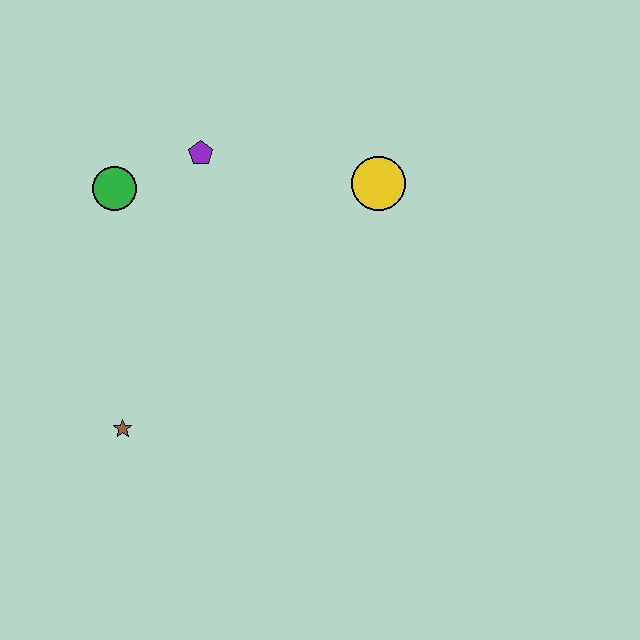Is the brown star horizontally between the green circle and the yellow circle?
Yes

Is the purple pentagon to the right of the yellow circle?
No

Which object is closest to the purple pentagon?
The green circle is closest to the purple pentagon.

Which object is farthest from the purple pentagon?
The brown star is farthest from the purple pentagon.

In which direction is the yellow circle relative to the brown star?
The yellow circle is to the right of the brown star.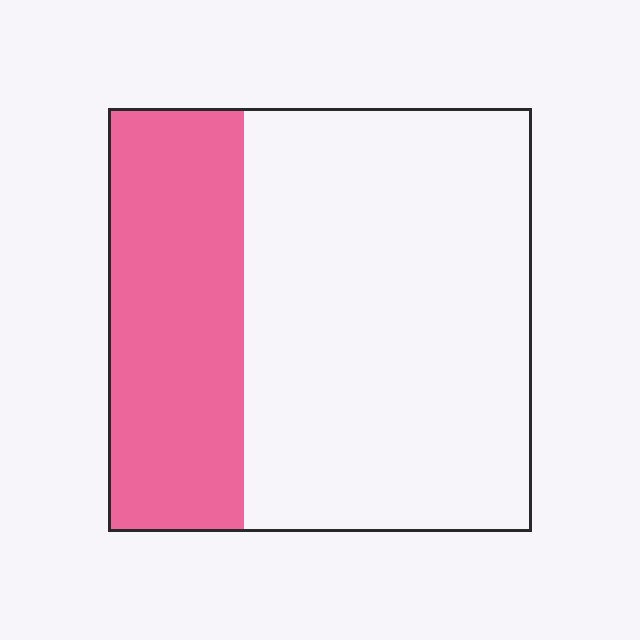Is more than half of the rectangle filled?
No.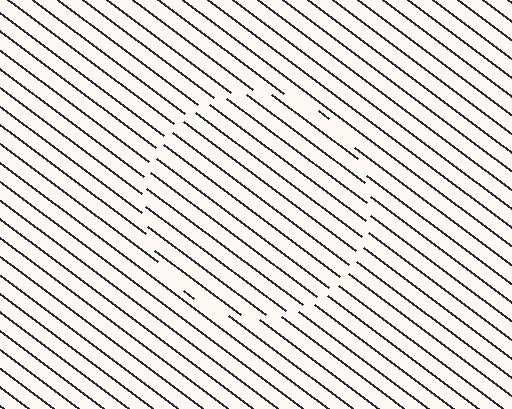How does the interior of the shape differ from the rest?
The interior of the shape contains the same grating, shifted by half a period — the contour is defined by the phase discontinuity where line-ends from the inner and outer gratings abut.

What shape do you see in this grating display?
An illusory circle. The interior of the shape contains the same grating, shifted by half a period — the contour is defined by the phase discontinuity where line-ends from the inner and outer gratings abut.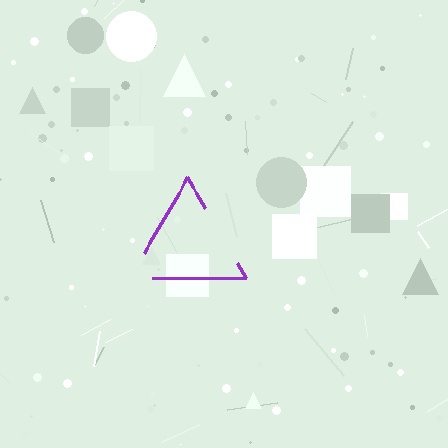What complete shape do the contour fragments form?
The contour fragments form a triangle.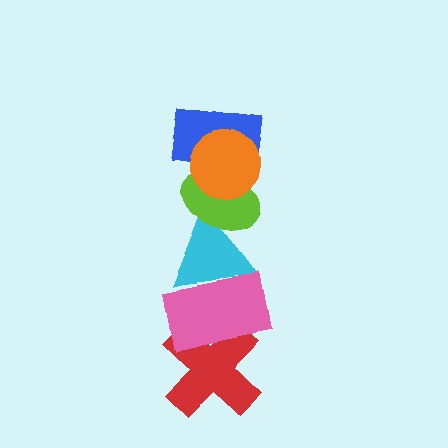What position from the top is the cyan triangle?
The cyan triangle is 4th from the top.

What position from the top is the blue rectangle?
The blue rectangle is 2nd from the top.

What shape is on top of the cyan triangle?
The lime ellipse is on top of the cyan triangle.